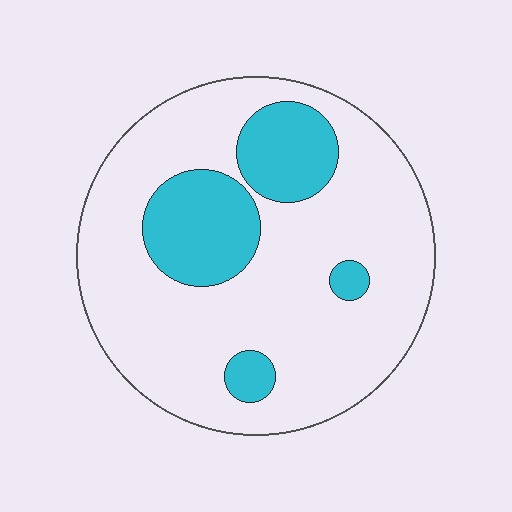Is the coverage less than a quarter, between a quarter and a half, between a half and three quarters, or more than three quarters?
Less than a quarter.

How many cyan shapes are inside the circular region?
4.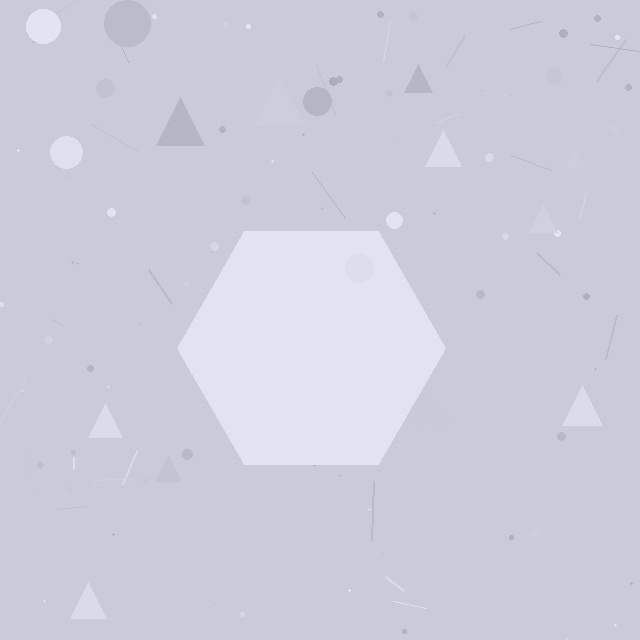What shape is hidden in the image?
A hexagon is hidden in the image.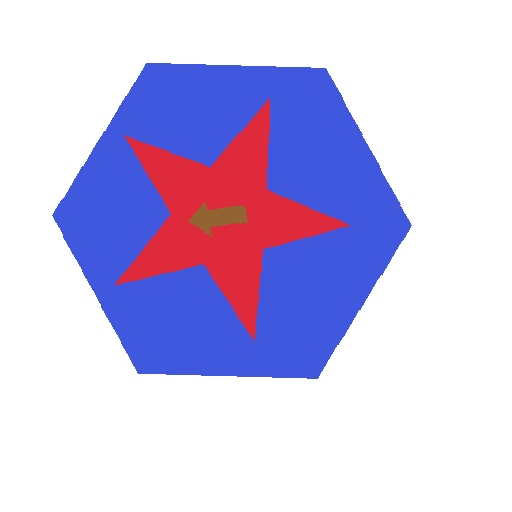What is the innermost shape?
The brown arrow.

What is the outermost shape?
The blue hexagon.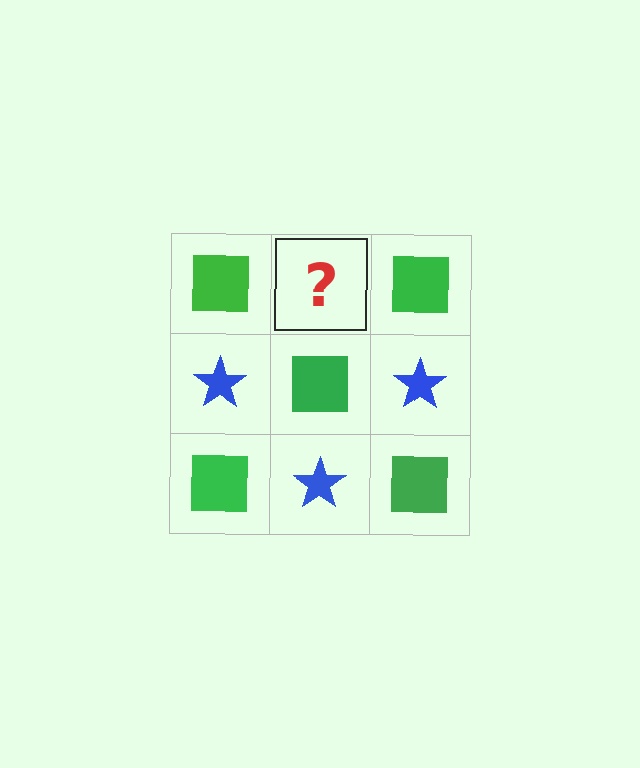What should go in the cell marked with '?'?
The missing cell should contain a blue star.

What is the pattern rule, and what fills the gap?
The rule is that it alternates green square and blue star in a checkerboard pattern. The gap should be filled with a blue star.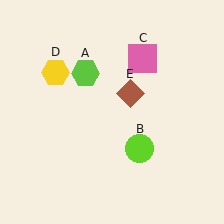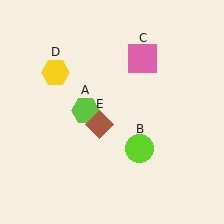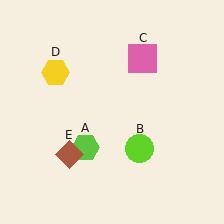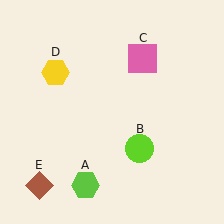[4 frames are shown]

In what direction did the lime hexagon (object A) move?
The lime hexagon (object A) moved down.